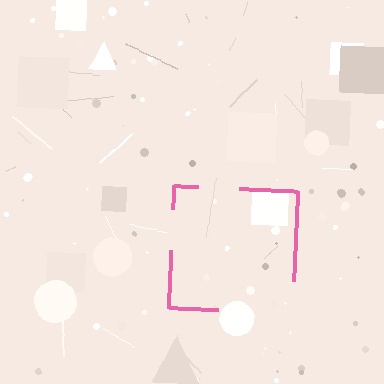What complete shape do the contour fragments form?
The contour fragments form a square.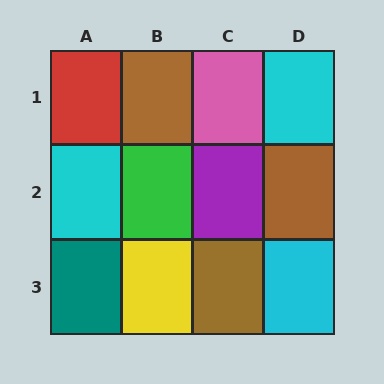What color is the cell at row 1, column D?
Cyan.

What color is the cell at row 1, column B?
Brown.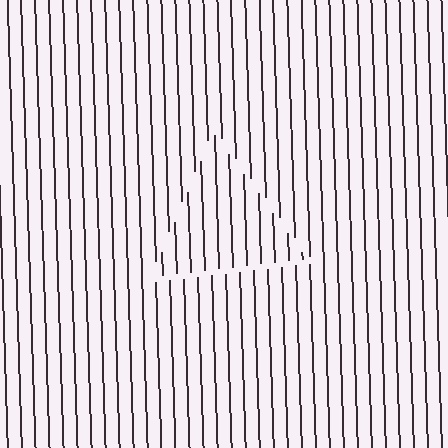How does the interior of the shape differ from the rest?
The interior of the shape contains the same grating, shifted by half a period — the contour is defined by the phase discontinuity where line-ends from the inner and outer gratings abut.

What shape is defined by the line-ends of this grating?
An illusory triangle. The interior of the shape contains the same grating, shifted by half a period — the contour is defined by the phase discontinuity where line-ends from the inner and outer gratings abut.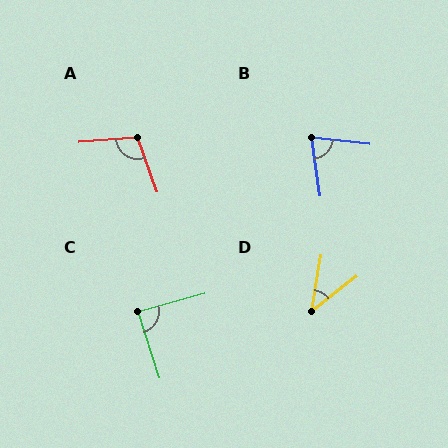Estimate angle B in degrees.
Approximately 75 degrees.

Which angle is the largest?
A, at approximately 106 degrees.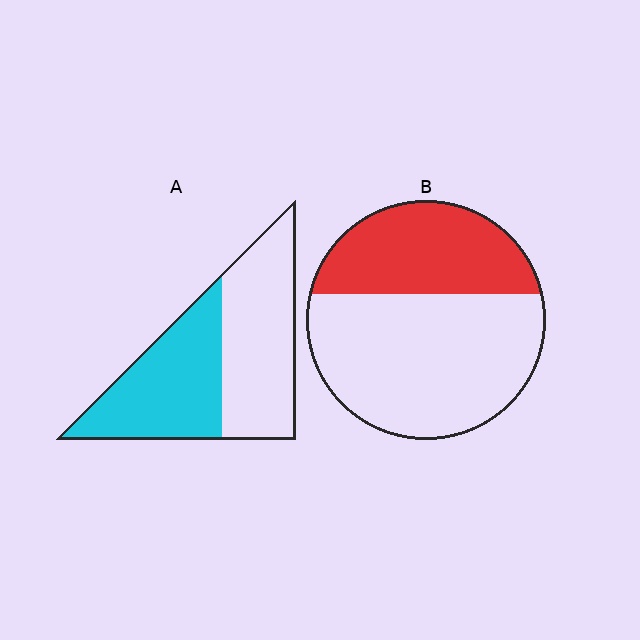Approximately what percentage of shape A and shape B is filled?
A is approximately 50% and B is approximately 35%.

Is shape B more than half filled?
No.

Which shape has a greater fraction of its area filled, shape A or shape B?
Shape A.